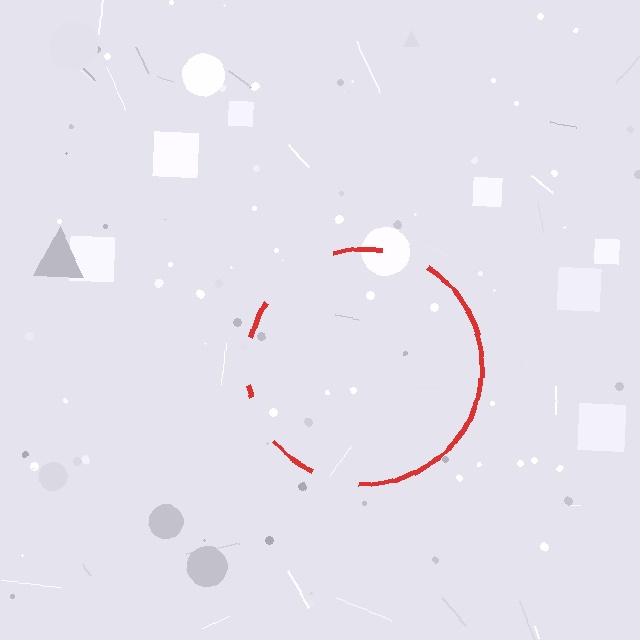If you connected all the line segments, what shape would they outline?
They would outline a circle.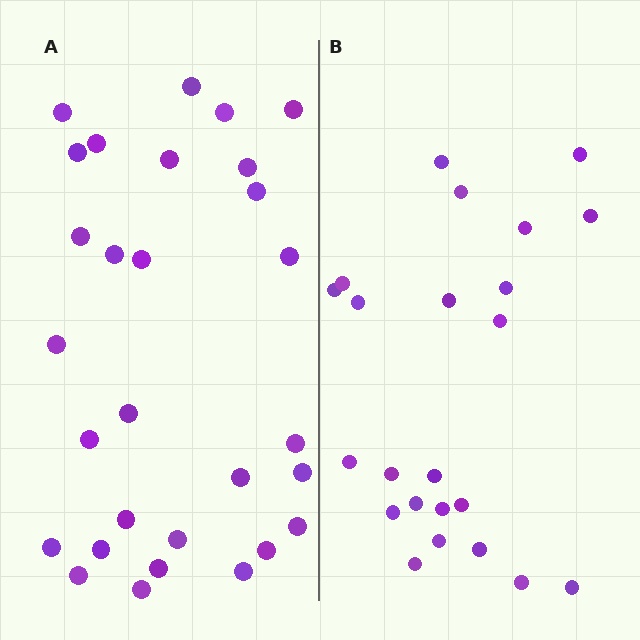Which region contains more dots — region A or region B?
Region A (the left region) has more dots.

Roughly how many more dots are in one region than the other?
Region A has about 6 more dots than region B.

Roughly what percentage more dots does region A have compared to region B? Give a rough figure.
About 25% more.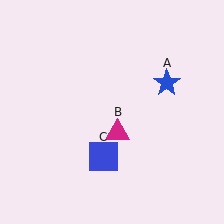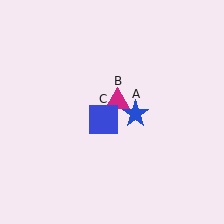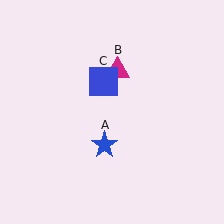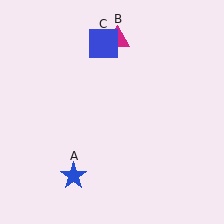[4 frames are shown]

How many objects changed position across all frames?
3 objects changed position: blue star (object A), magenta triangle (object B), blue square (object C).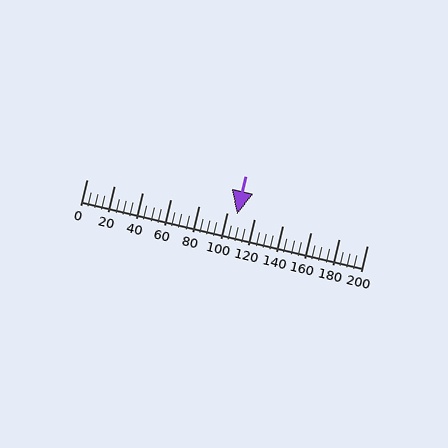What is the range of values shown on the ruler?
The ruler shows values from 0 to 200.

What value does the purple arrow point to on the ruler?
The purple arrow points to approximately 108.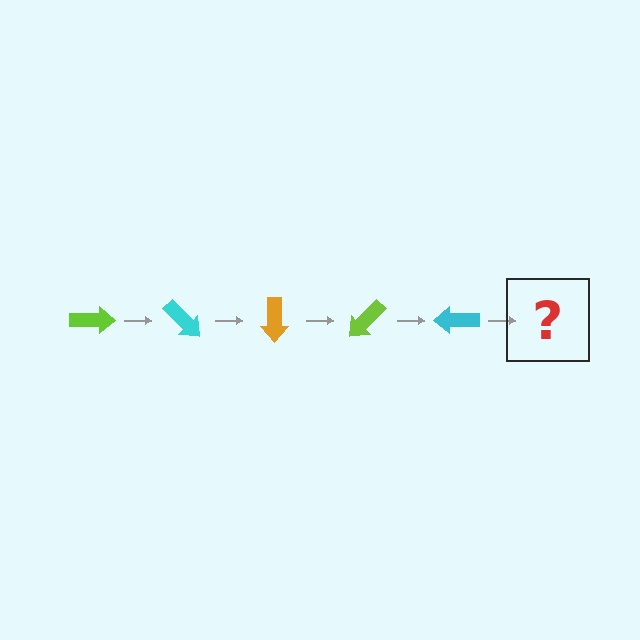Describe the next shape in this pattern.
It should be an orange arrow, rotated 225 degrees from the start.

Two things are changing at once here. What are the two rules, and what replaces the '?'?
The two rules are that it rotates 45 degrees each step and the color cycles through lime, cyan, and orange. The '?' should be an orange arrow, rotated 225 degrees from the start.